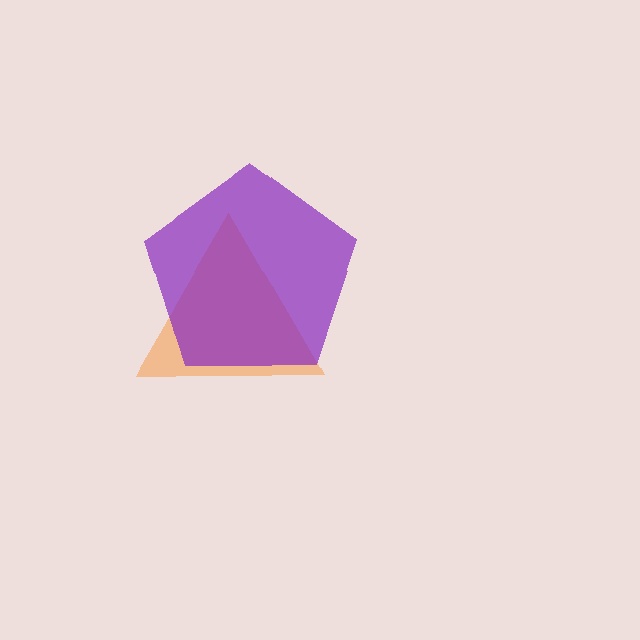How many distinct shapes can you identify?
There are 2 distinct shapes: an orange triangle, a purple pentagon.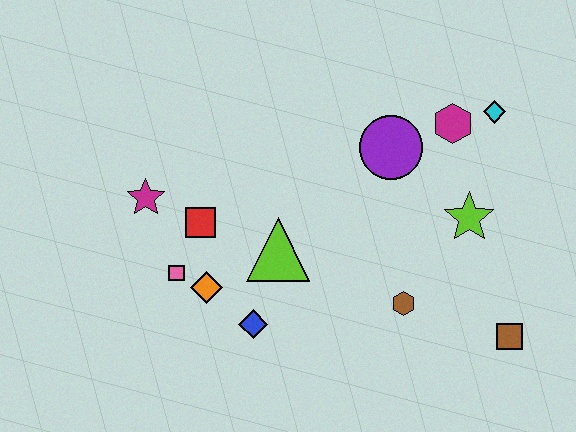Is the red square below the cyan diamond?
Yes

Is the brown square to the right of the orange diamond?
Yes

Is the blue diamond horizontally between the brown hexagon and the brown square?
No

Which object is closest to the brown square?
The brown hexagon is closest to the brown square.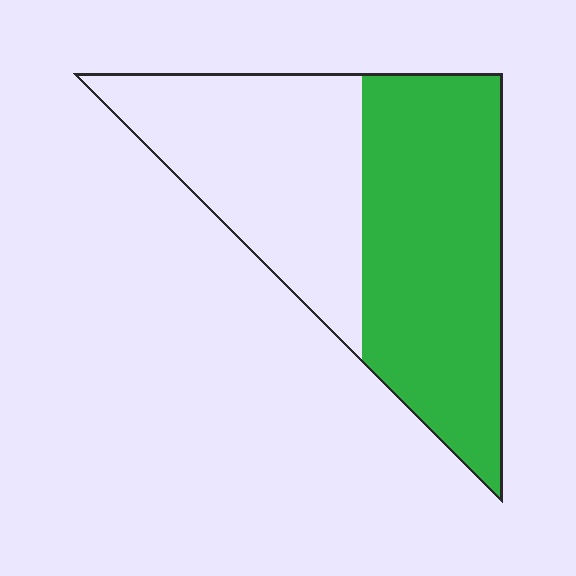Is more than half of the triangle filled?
Yes.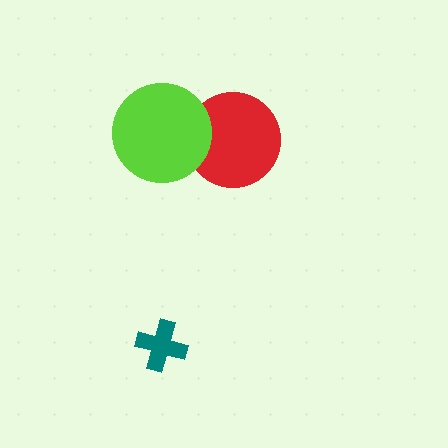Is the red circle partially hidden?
Yes, it is partially covered by another shape.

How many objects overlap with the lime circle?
1 object overlaps with the lime circle.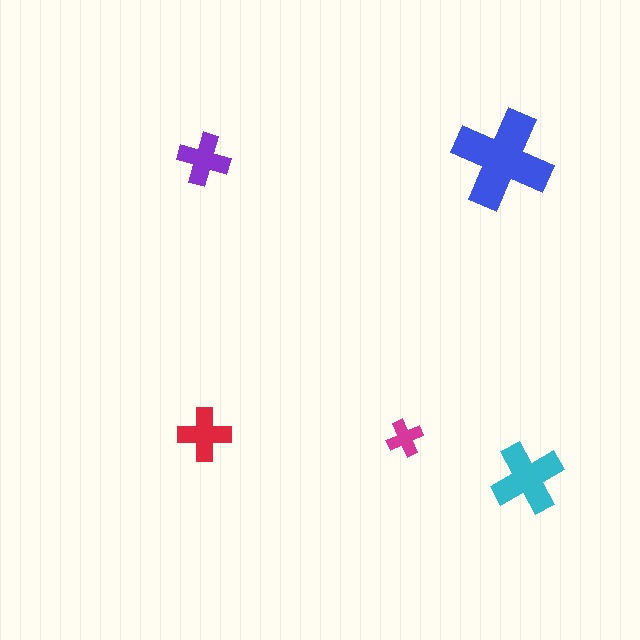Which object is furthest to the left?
The purple cross is leftmost.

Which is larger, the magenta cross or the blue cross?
The blue one.